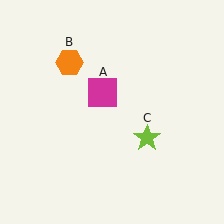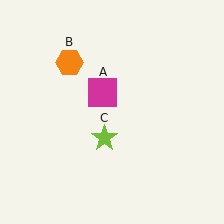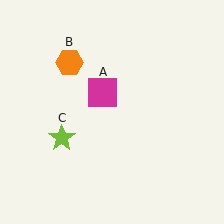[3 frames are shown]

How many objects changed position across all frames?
1 object changed position: lime star (object C).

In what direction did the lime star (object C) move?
The lime star (object C) moved left.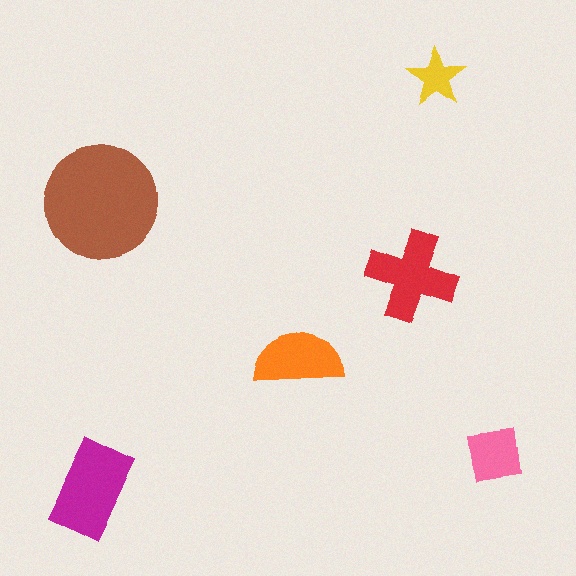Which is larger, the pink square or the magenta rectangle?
The magenta rectangle.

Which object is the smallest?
The yellow star.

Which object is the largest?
The brown circle.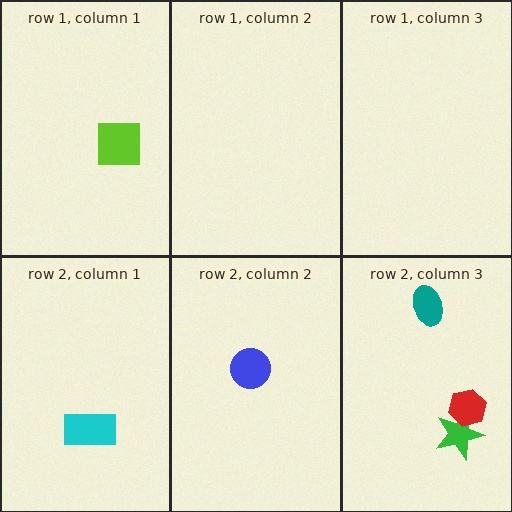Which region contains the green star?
The row 2, column 3 region.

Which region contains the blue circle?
The row 2, column 2 region.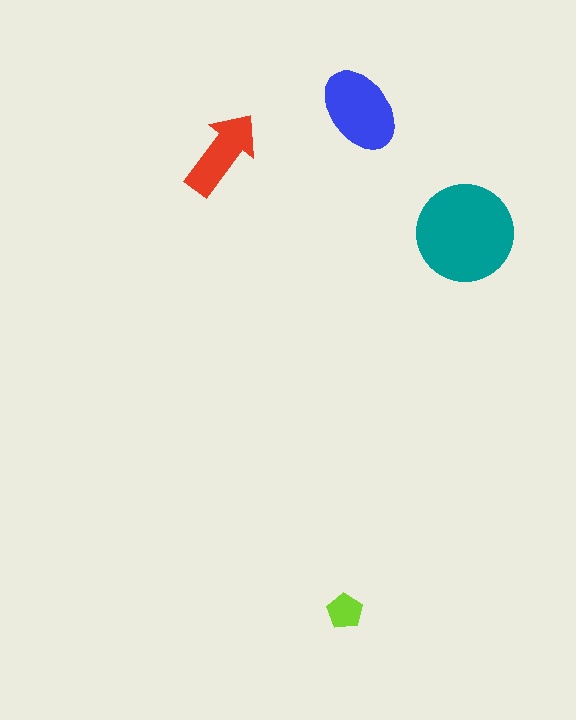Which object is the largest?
The teal circle.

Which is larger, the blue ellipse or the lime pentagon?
The blue ellipse.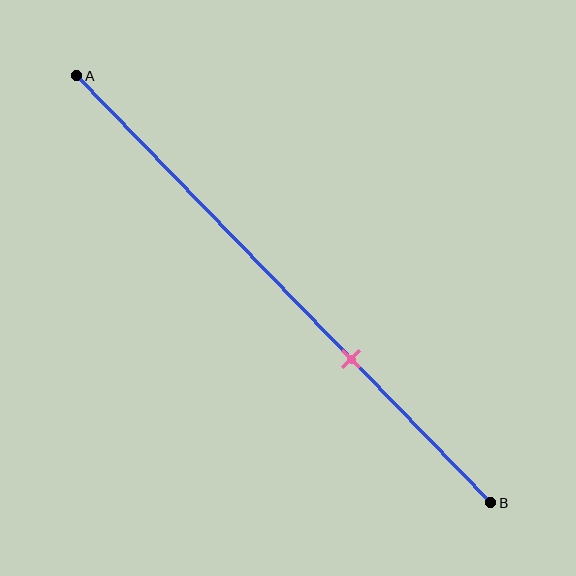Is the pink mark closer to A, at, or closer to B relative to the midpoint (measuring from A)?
The pink mark is closer to point B than the midpoint of segment AB.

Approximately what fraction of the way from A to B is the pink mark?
The pink mark is approximately 65% of the way from A to B.